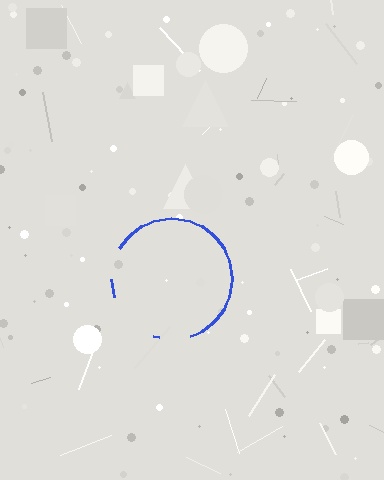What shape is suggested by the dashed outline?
The dashed outline suggests a circle.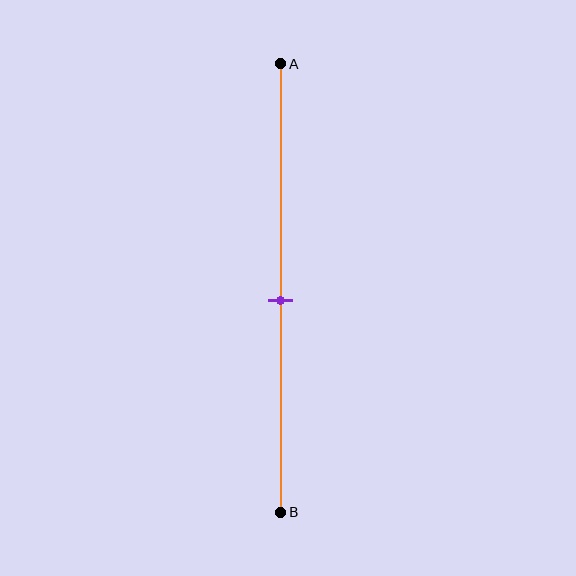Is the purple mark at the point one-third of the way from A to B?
No, the mark is at about 55% from A, not at the 33% one-third point.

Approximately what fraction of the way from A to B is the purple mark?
The purple mark is approximately 55% of the way from A to B.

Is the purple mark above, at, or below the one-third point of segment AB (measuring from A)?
The purple mark is below the one-third point of segment AB.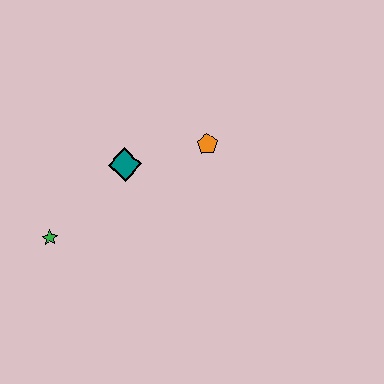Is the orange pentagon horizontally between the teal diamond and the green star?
No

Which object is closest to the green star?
The teal diamond is closest to the green star.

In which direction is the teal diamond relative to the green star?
The teal diamond is to the right of the green star.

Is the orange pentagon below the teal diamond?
No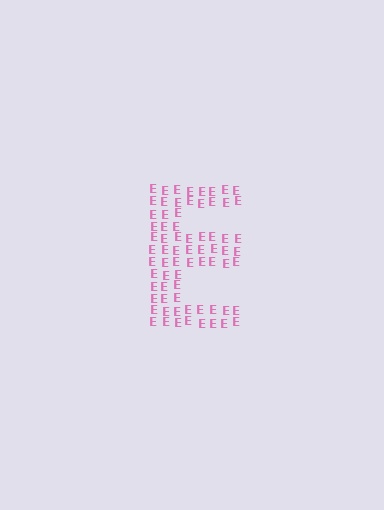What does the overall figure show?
The overall figure shows the letter E.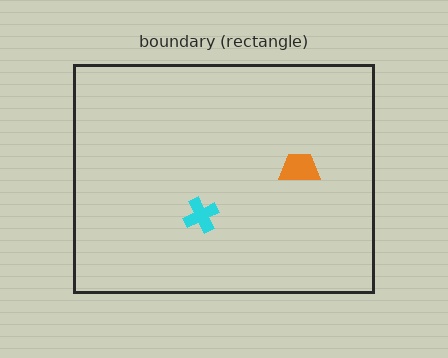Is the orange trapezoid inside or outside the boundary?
Inside.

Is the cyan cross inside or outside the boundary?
Inside.